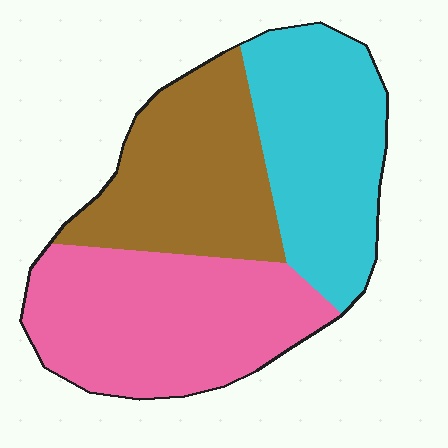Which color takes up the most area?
Pink, at roughly 40%.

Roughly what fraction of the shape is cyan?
Cyan takes up about one third (1/3) of the shape.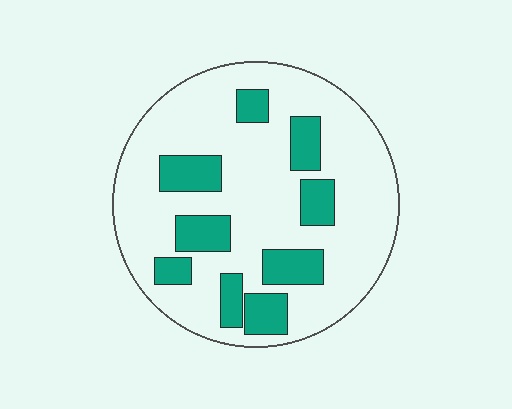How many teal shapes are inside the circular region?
9.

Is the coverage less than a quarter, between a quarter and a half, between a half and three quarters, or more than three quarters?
Less than a quarter.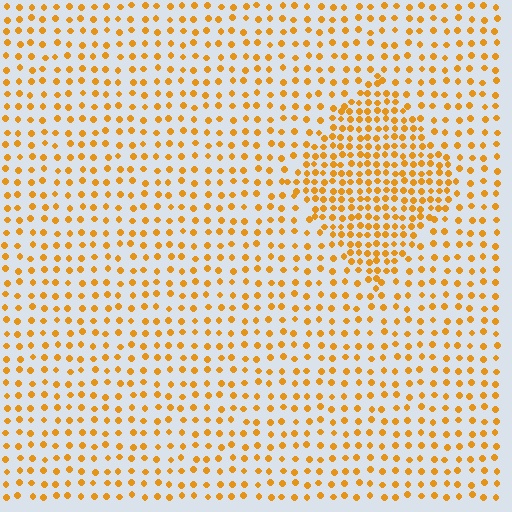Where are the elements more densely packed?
The elements are more densely packed inside the diamond boundary.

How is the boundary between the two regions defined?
The boundary is defined by a change in element density (approximately 2.0x ratio). All elements are the same color, size, and shape.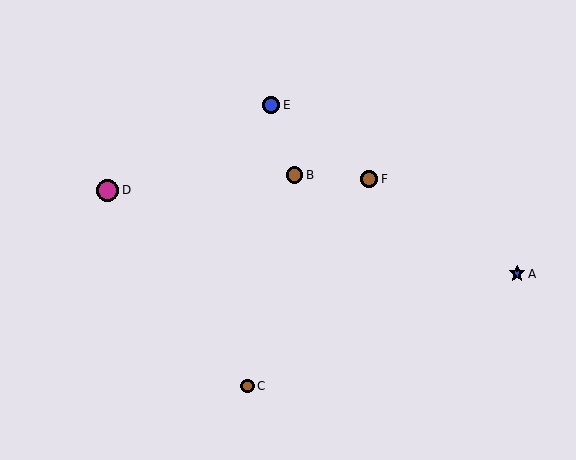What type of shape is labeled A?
Shape A is a blue star.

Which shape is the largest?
The magenta circle (labeled D) is the largest.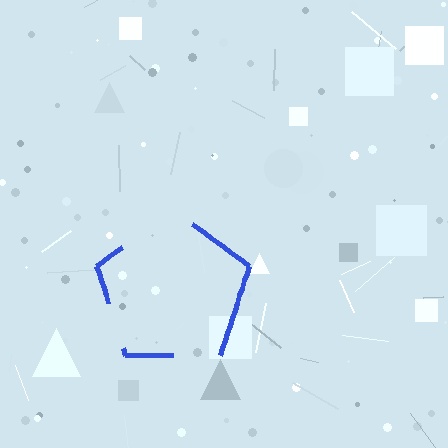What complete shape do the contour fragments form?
The contour fragments form a pentagon.